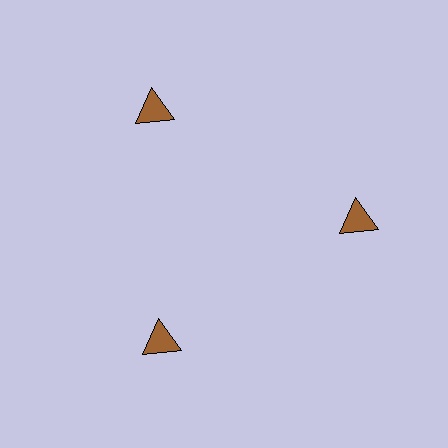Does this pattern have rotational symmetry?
Yes, this pattern has 3-fold rotational symmetry. It looks the same after rotating 120 degrees around the center.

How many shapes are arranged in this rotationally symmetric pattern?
There are 3 shapes, arranged in 3 groups of 1.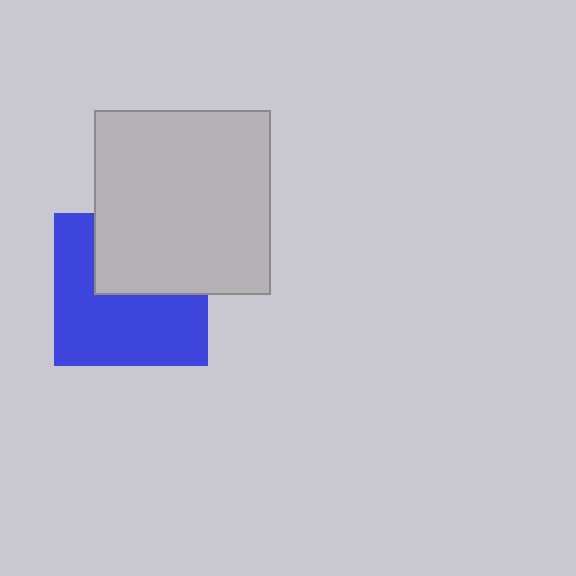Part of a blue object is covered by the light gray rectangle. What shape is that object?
It is a square.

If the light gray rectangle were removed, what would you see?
You would see the complete blue square.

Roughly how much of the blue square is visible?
About half of it is visible (roughly 60%).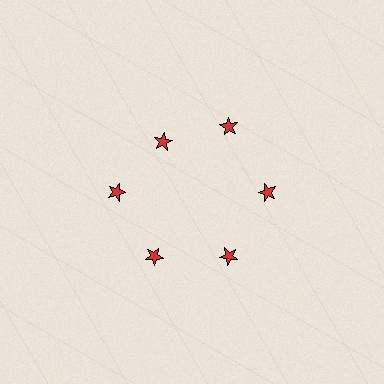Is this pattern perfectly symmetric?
No. The 6 red stars are arranged in a ring, but one element near the 11 o'clock position is pulled inward toward the center, breaking the 6-fold rotational symmetry.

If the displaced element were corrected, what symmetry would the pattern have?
It would have 6-fold rotational symmetry — the pattern would map onto itself every 60 degrees.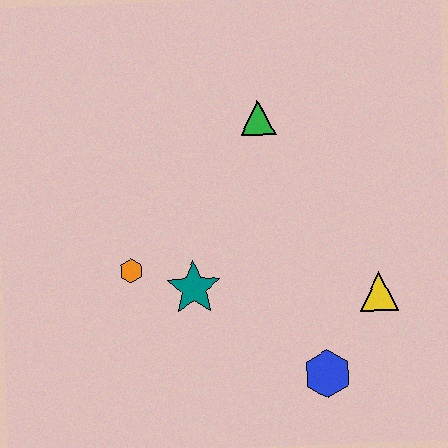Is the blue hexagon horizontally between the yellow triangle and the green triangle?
Yes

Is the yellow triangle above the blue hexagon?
Yes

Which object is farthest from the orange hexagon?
The yellow triangle is farthest from the orange hexagon.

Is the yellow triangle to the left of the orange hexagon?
No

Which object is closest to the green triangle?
The teal star is closest to the green triangle.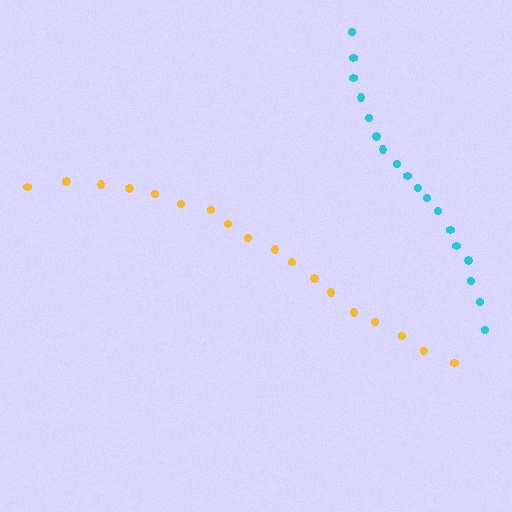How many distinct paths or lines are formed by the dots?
There are 2 distinct paths.